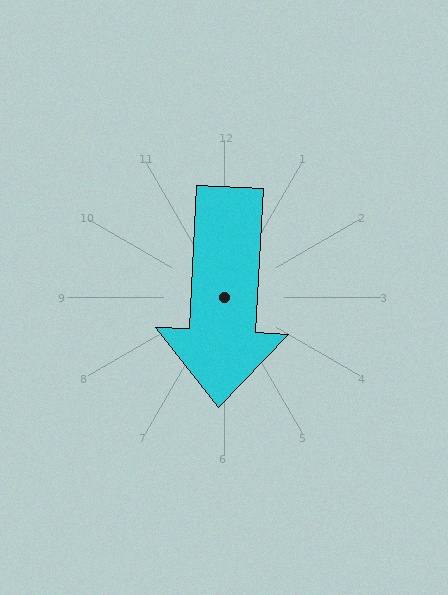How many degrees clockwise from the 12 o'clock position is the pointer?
Approximately 183 degrees.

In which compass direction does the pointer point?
South.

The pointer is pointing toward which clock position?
Roughly 6 o'clock.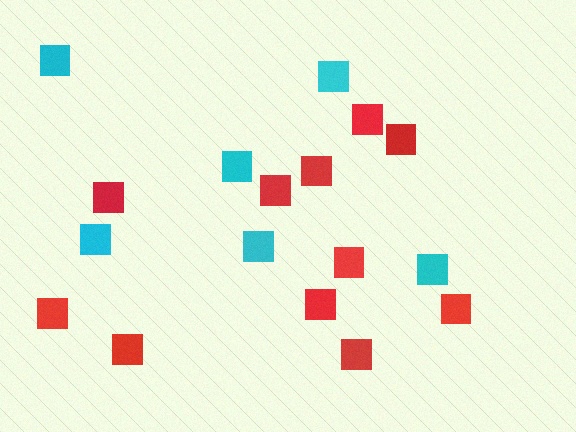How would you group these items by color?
There are 2 groups: one group of cyan squares (6) and one group of red squares (11).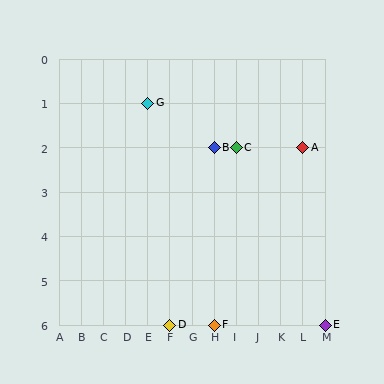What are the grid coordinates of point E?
Point E is at grid coordinates (M, 6).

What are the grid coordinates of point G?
Point G is at grid coordinates (E, 1).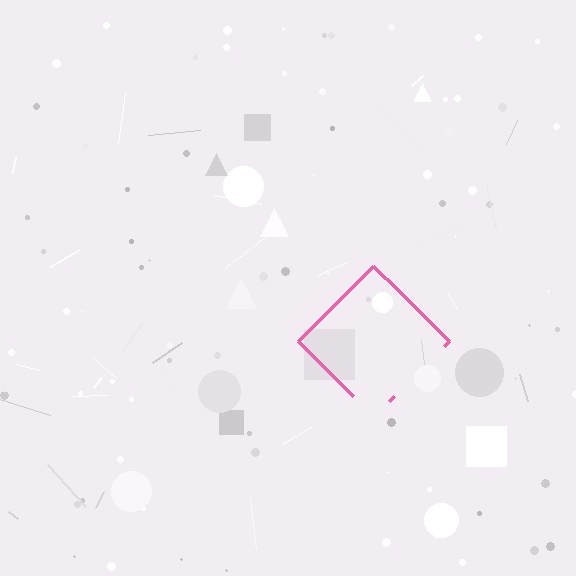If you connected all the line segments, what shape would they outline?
They would outline a diamond.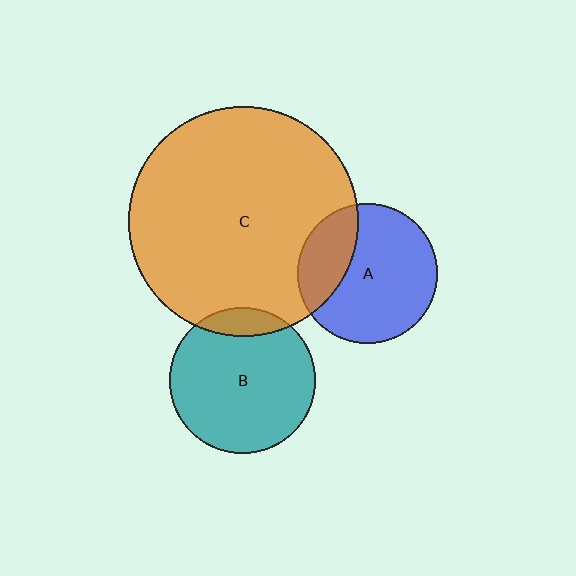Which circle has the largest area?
Circle C (orange).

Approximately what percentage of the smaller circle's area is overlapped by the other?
Approximately 10%.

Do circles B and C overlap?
Yes.